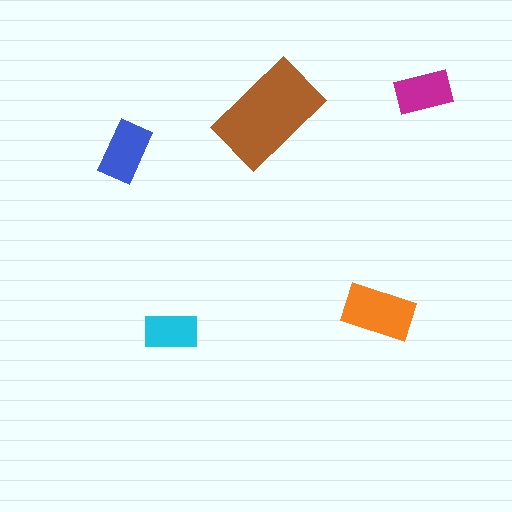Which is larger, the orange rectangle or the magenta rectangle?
The orange one.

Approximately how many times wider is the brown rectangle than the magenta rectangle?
About 2 times wider.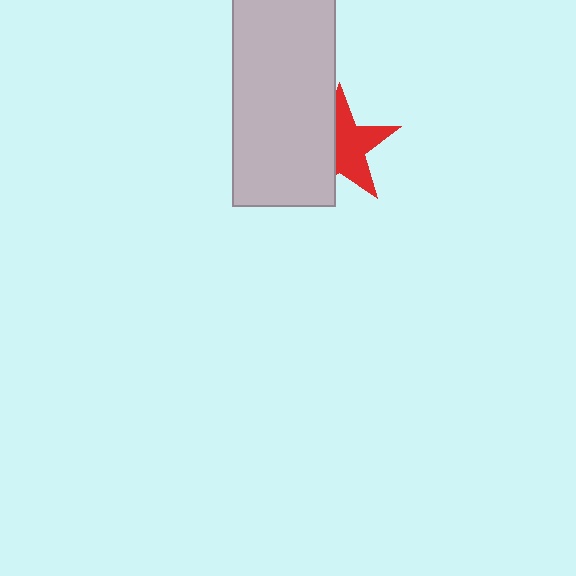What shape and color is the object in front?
The object in front is a light gray rectangle.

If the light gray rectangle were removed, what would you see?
You would see the complete red star.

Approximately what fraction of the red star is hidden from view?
Roughly 42% of the red star is hidden behind the light gray rectangle.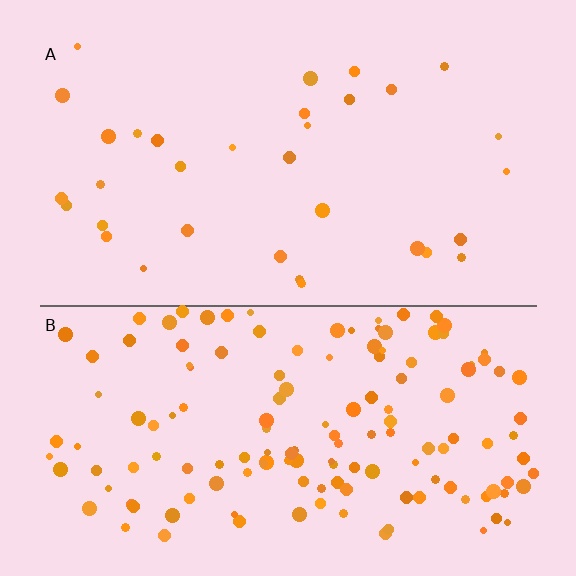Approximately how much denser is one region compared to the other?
Approximately 4.4× — region B over region A.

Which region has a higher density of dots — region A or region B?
B (the bottom).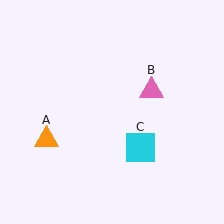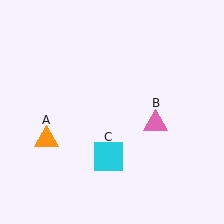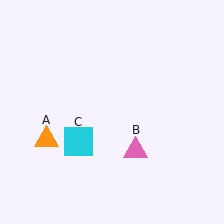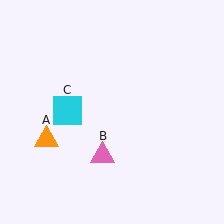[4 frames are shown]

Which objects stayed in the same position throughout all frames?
Orange triangle (object A) remained stationary.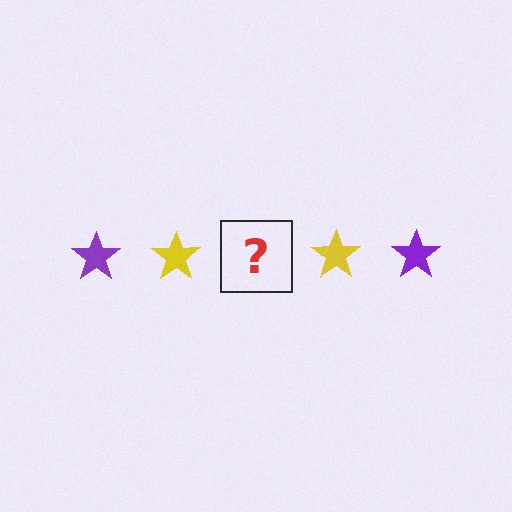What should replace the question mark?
The question mark should be replaced with a purple star.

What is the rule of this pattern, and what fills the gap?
The rule is that the pattern cycles through purple, yellow stars. The gap should be filled with a purple star.